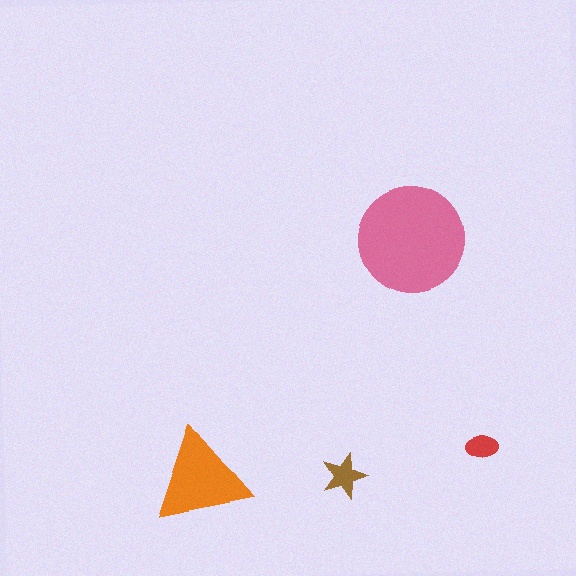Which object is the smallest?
The red ellipse.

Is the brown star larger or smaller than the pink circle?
Smaller.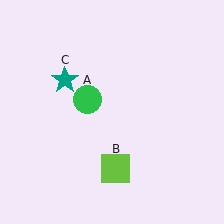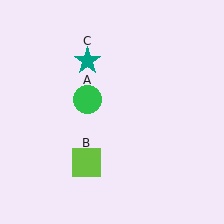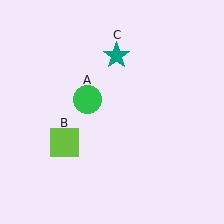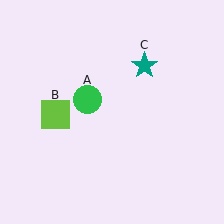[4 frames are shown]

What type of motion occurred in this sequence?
The lime square (object B), teal star (object C) rotated clockwise around the center of the scene.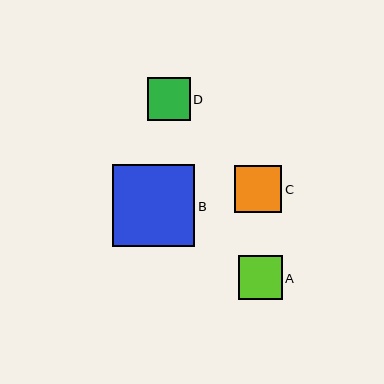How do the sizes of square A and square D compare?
Square A and square D are approximately the same size.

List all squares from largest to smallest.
From largest to smallest: B, C, A, D.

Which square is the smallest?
Square D is the smallest with a size of approximately 43 pixels.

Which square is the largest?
Square B is the largest with a size of approximately 83 pixels.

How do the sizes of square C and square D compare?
Square C and square D are approximately the same size.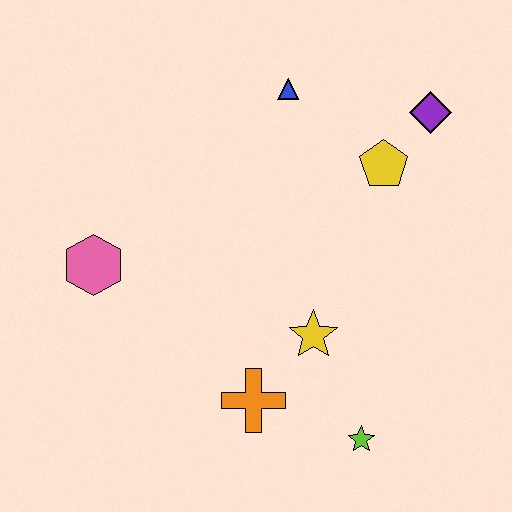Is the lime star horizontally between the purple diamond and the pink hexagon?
Yes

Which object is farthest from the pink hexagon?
The purple diamond is farthest from the pink hexagon.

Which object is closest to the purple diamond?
The yellow pentagon is closest to the purple diamond.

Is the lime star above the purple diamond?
No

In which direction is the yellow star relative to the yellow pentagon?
The yellow star is below the yellow pentagon.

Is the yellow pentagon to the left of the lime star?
No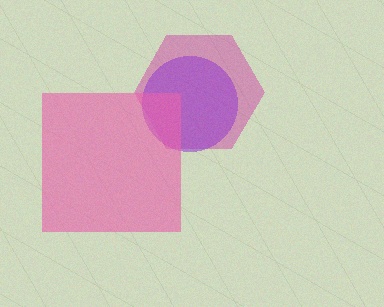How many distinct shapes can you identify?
There are 3 distinct shapes: a magenta hexagon, a purple circle, a pink square.